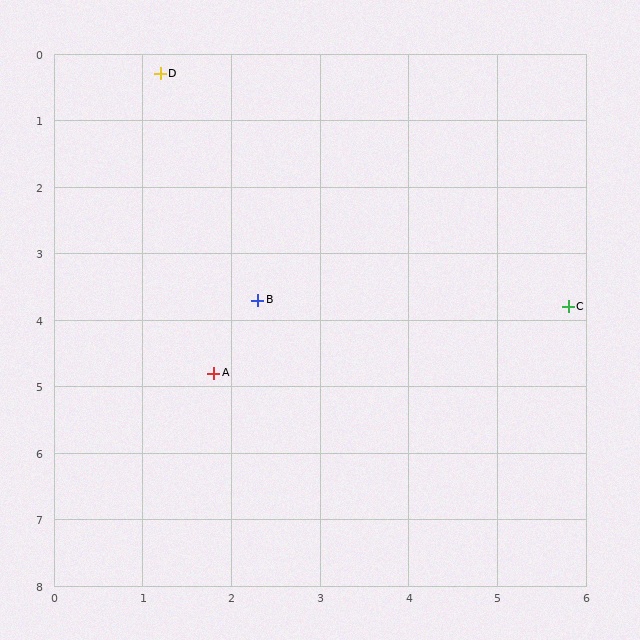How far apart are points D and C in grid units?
Points D and C are about 5.8 grid units apart.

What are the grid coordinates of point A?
Point A is at approximately (1.8, 4.8).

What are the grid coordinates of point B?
Point B is at approximately (2.3, 3.7).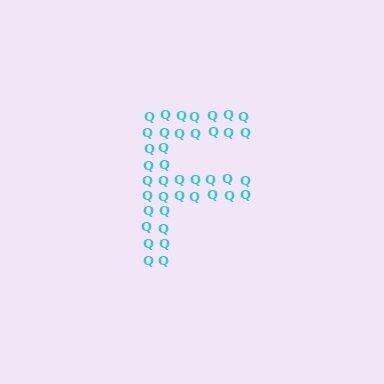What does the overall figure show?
The overall figure shows the letter F.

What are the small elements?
The small elements are letter Q's.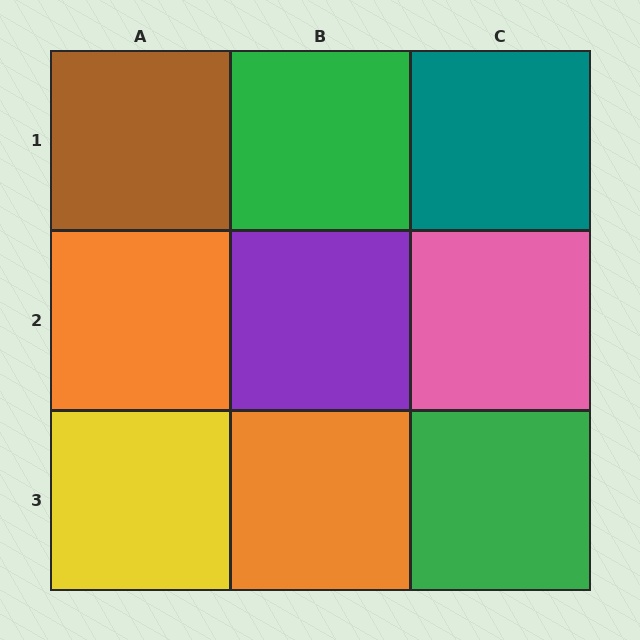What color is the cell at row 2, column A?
Orange.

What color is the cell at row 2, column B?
Purple.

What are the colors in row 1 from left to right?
Brown, green, teal.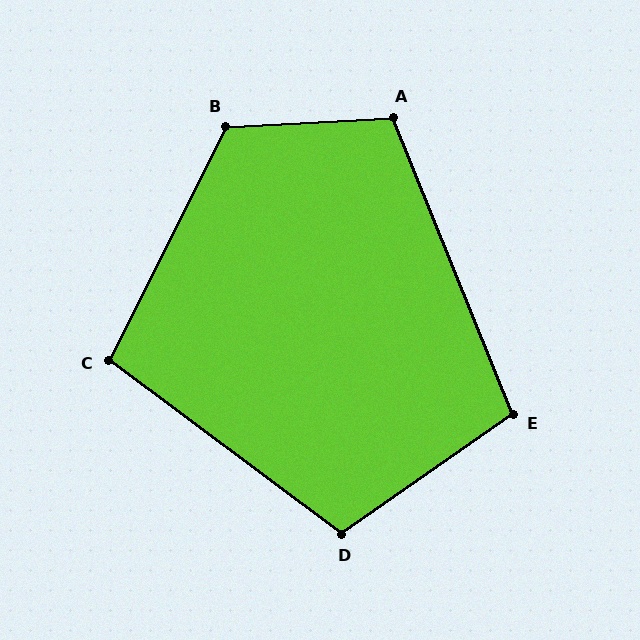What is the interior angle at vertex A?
Approximately 109 degrees (obtuse).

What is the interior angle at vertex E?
Approximately 103 degrees (obtuse).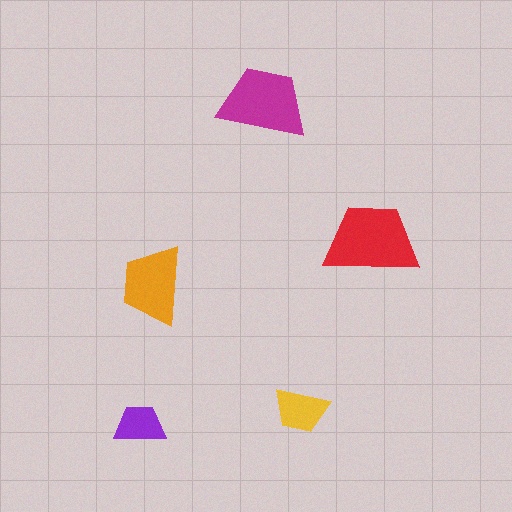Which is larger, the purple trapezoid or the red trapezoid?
The red one.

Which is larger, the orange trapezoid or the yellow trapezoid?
The orange one.